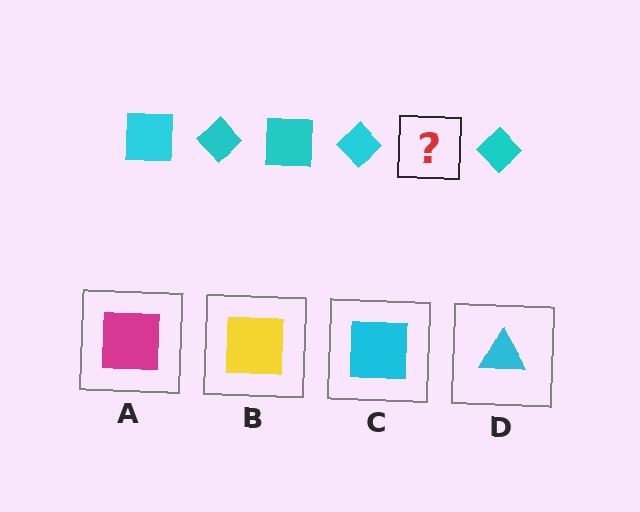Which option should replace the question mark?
Option C.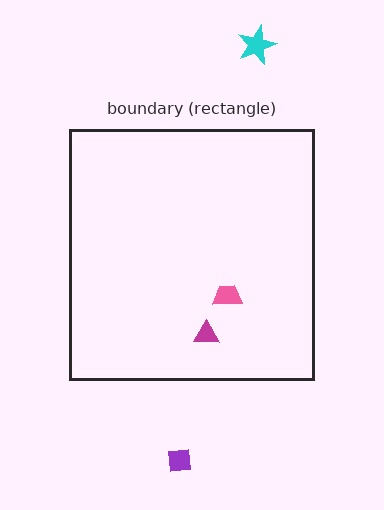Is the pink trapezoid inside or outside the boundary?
Inside.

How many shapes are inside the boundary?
2 inside, 2 outside.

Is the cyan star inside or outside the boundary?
Outside.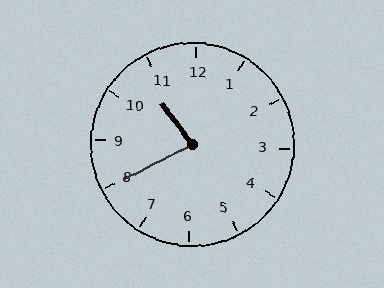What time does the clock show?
10:40.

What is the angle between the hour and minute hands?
Approximately 80 degrees.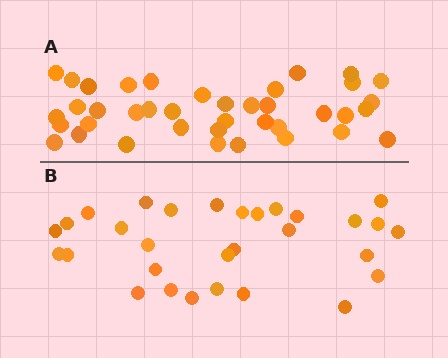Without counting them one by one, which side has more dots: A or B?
Region A (the top region) has more dots.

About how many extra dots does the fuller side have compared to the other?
Region A has roughly 8 or so more dots than region B.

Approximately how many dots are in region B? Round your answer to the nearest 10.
About 30 dots.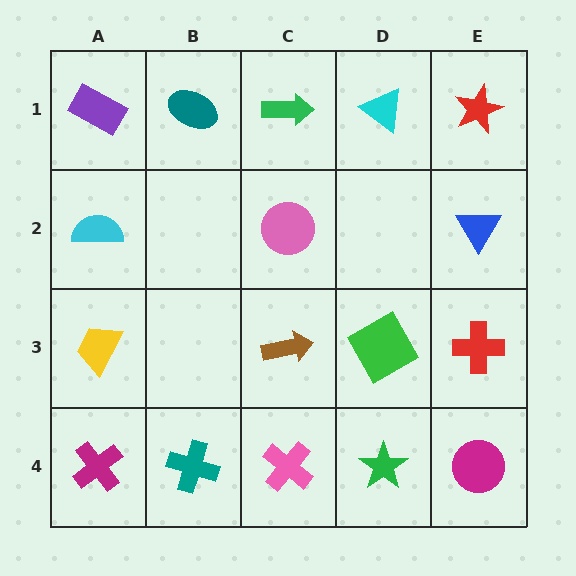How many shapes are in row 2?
3 shapes.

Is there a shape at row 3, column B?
No, that cell is empty.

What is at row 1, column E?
A red star.